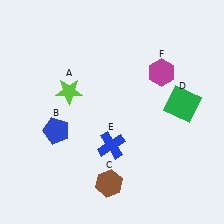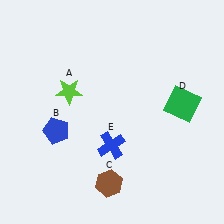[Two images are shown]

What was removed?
The magenta hexagon (F) was removed in Image 2.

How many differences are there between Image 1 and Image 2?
There is 1 difference between the two images.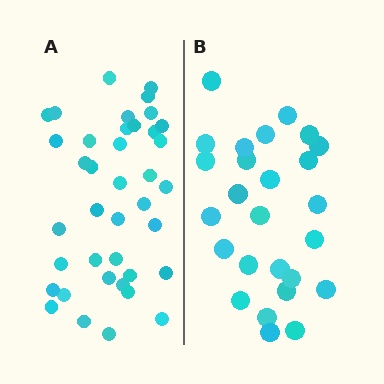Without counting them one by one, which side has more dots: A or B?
Region A (the left region) has more dots.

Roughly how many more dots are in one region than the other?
Region A has approximately 15 more dots than region B.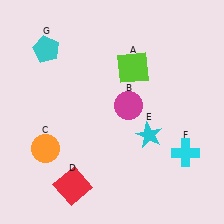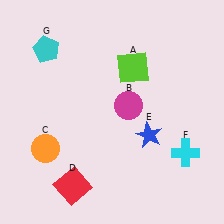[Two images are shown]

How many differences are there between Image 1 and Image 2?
There is 1 difference between the two images.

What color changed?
The star (E) changed from cyan in Image 1 to blue in Image 2.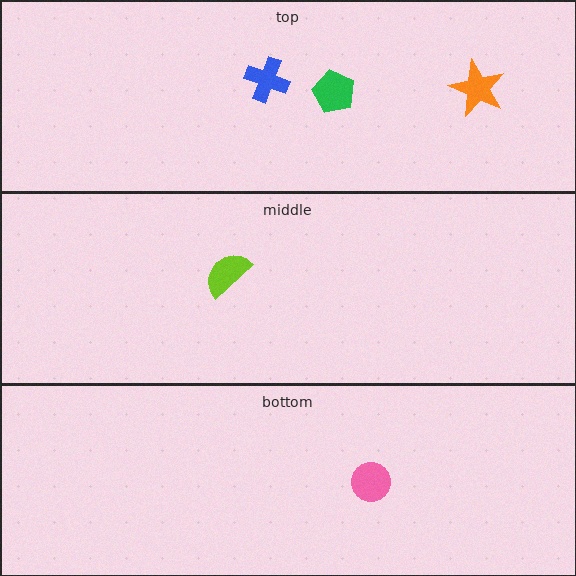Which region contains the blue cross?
The top region.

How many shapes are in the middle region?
1.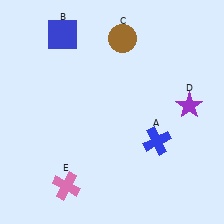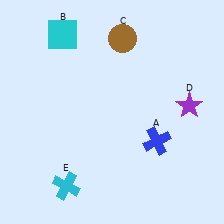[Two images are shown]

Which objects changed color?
B changed from blue to cyan. E changed from pink to cyan.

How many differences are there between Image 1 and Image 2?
There are 2 differences between the two images.